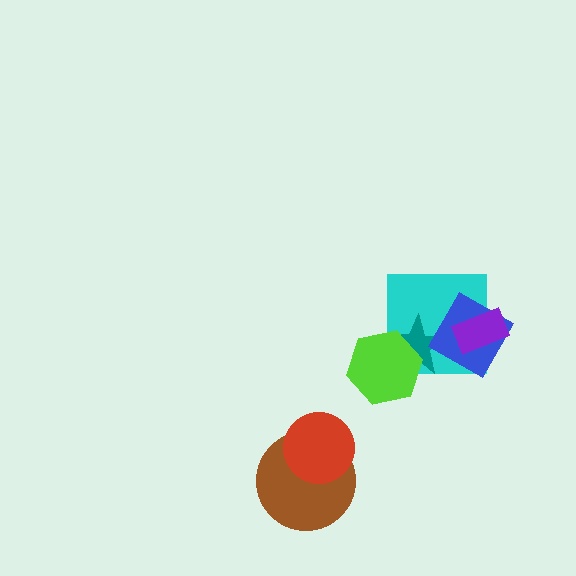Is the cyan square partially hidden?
Yes, it is partially covered by another shape.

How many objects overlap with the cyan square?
4 objects overlap with the cyan square.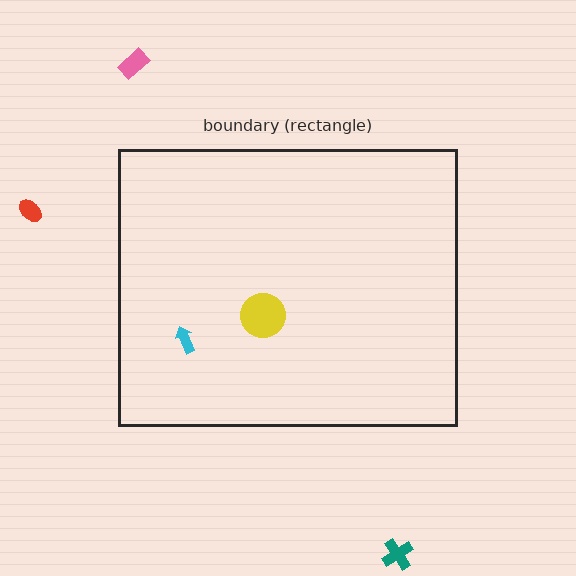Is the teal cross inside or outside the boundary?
Outside.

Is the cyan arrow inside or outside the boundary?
Inside.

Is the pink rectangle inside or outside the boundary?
Outside.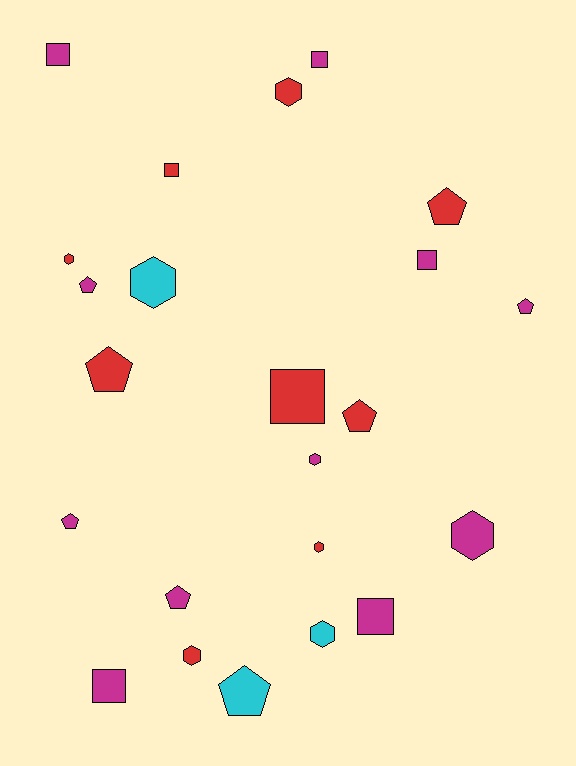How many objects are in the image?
There are 23 objects.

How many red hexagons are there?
There are 4 red hexagons.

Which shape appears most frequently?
Hexagon, with 8 objects.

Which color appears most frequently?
Magenta, with 11 objects.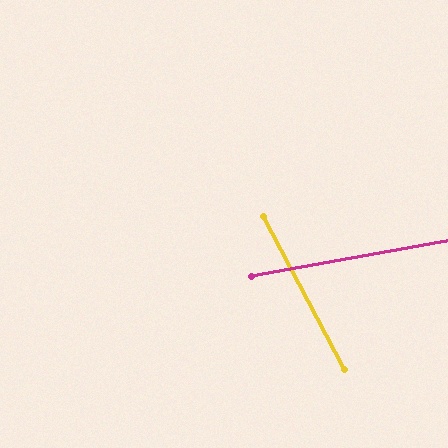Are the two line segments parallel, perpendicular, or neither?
Neither parallel nor perpendicular — they differ by about 72°.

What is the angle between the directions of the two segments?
Approximately 72 degrees.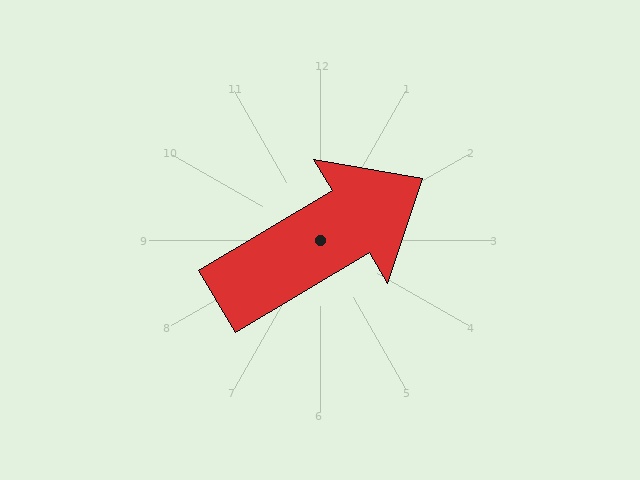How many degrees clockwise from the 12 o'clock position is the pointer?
Approximately 59 degrees.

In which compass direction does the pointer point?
Northeast.